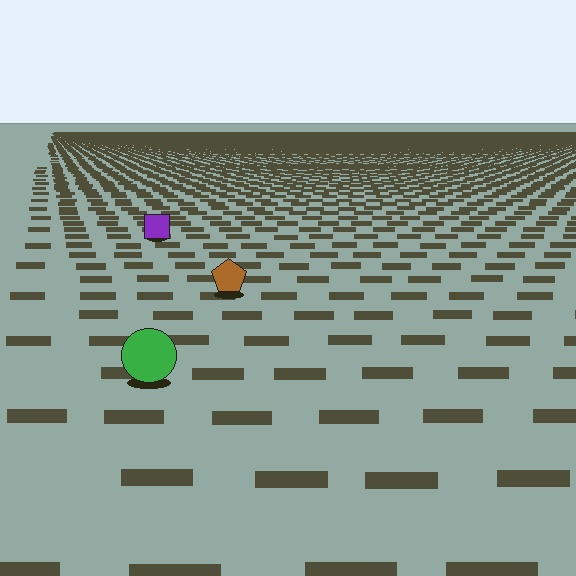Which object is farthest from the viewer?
The purple square is farthest from the viewer. It appears smaller and the ground texture around it is denser.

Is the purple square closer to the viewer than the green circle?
No. The green circle is closer — you can tell from the texture gradient: the ground texture is coarser near it.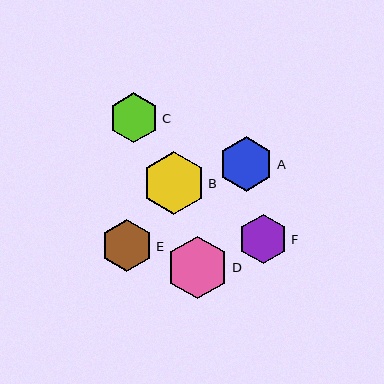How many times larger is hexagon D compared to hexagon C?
Hexagon D is approximately 1.2 times the size of hexagon C.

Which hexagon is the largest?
Hexagon B is the largest with a size of approximately 63 pixels.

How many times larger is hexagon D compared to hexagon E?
Hexagon D is approximately 1.2 times the size of hexagon E.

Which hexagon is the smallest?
Hexagon F is the smallest with a size of approximately 50 pixels.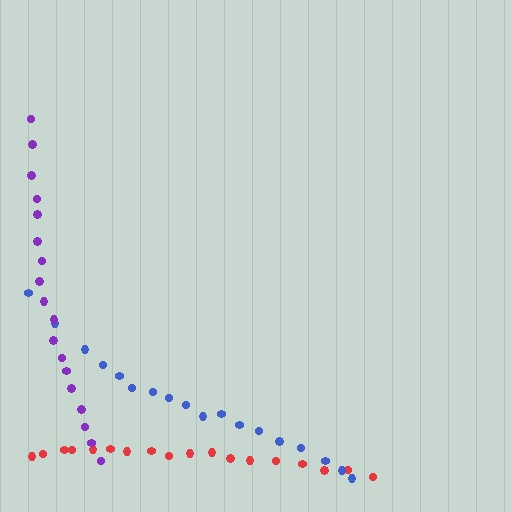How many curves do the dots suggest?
There are 3 distinct paths.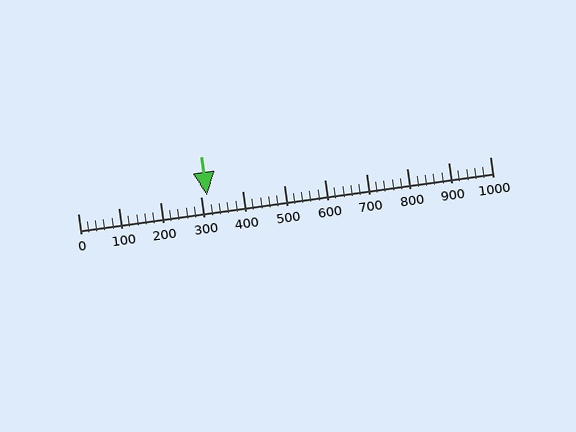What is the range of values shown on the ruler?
The ruler shows values from 0 to 1000.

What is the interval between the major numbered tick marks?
The major tick marks are spaced 100 units apart.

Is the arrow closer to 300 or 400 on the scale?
The arrow is closer to 300.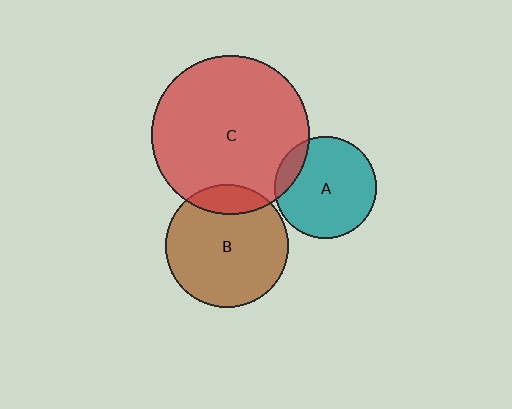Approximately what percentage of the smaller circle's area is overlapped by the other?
Approximately 15%.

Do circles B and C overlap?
Yes.